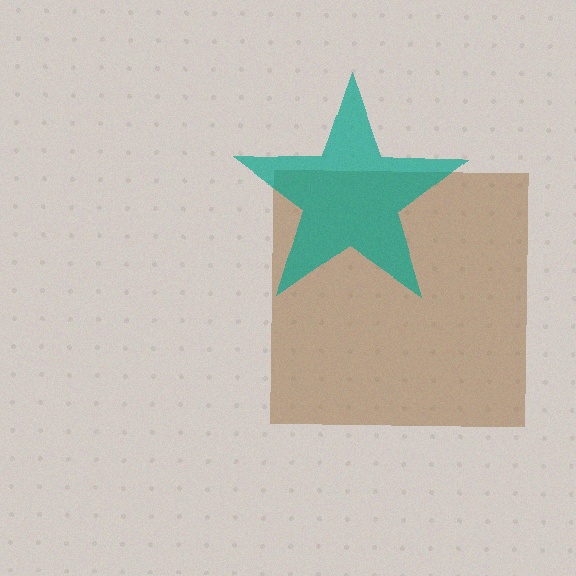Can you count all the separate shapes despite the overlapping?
Yes, there are 2 separate shapes.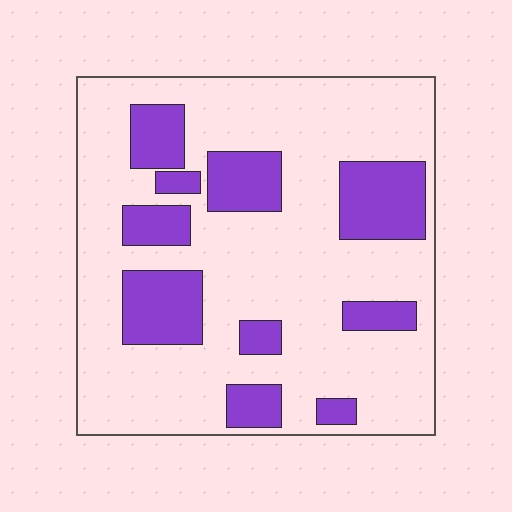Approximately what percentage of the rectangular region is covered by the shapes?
Approximately 25%.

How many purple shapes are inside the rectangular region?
10.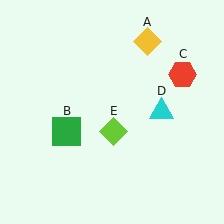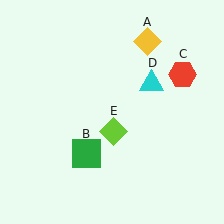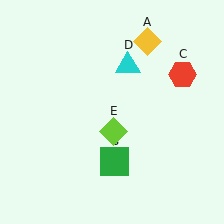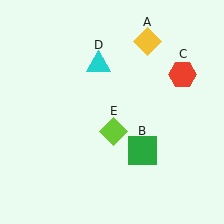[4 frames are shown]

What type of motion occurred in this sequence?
The green square (object B), cyan triangle (object D) rotated counterclockwise around the center of the scene.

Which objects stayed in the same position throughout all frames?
Yellow diamond (object A) and red hexagon (object C) and lime diamond (object E) remained stationary.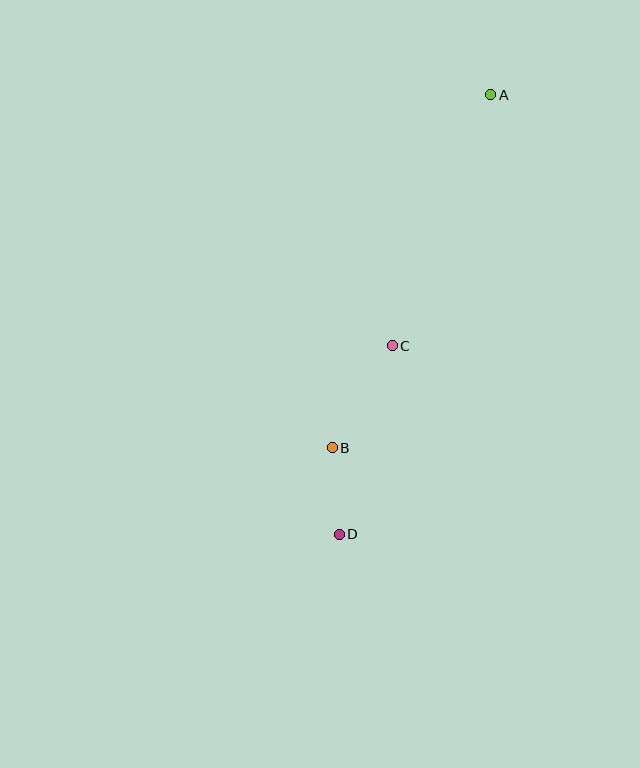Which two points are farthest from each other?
Points A and D are farthest from each other.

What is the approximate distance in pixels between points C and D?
The distance between C and D is approximately 196 pixels.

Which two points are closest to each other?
Points B and D are closest to each other.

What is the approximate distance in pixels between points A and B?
The distance between A and B is approximately 386 pixels.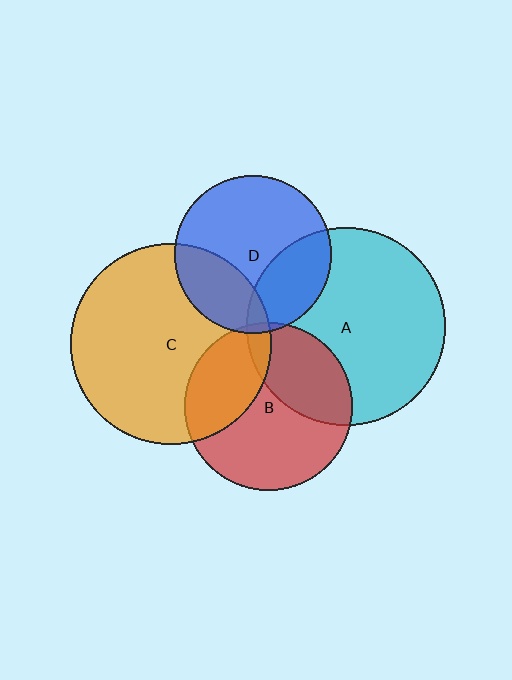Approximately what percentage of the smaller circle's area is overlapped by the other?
Approximately 30%.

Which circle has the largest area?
Circle C (orange).